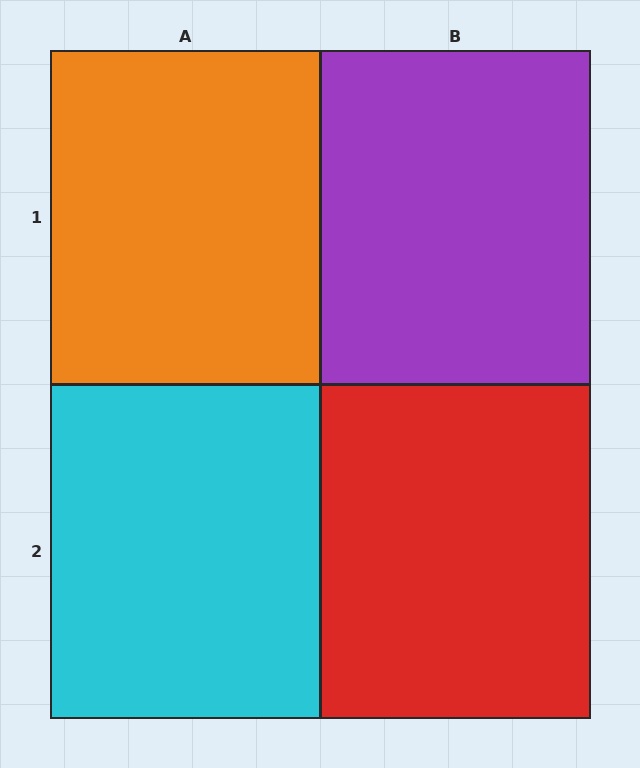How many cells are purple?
1 cell is purple.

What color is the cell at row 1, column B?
Purple.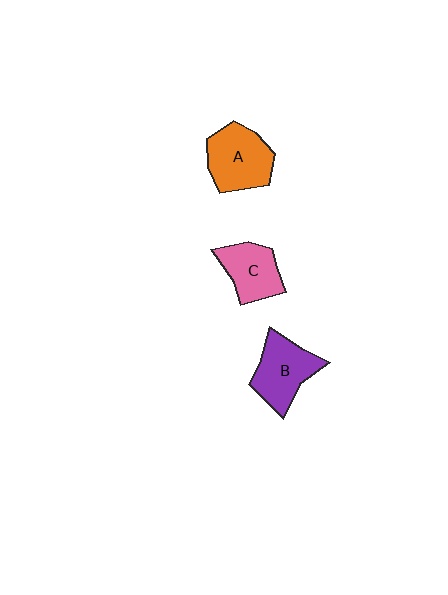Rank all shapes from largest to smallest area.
From largest to smallest: A (orange), B (purple), C (pink).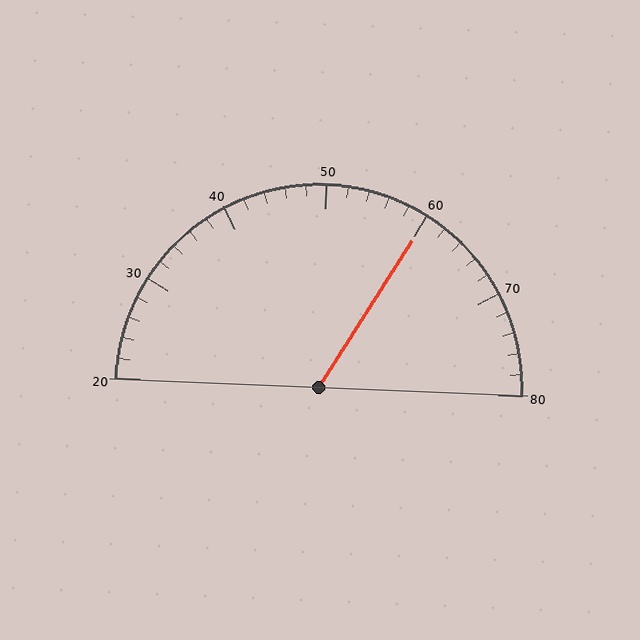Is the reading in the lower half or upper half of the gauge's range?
The reading is in the upper half of the range (20 to 80).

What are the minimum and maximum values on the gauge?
The gauge ranges from 20 to 80.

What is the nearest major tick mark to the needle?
The nearest major tick mark is 60.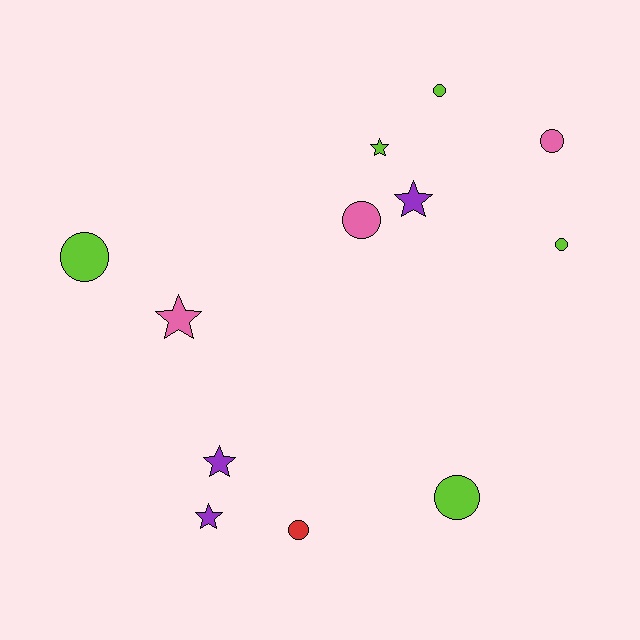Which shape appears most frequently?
Circle, with 7 objects.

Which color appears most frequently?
Lime, with 5 objects.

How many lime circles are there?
There are 4 lime circles.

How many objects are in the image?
There are 12 objects.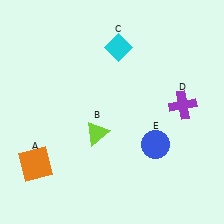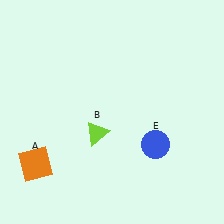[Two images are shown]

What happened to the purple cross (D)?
The purple cross (D) was removed in Image 2. It was in the top-right area of Image 1.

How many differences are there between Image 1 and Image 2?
There are 2 differences between the two images.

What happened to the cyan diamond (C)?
The cyan diamond (C) was removed in Image 2. It was in the top-right area of Image 1.